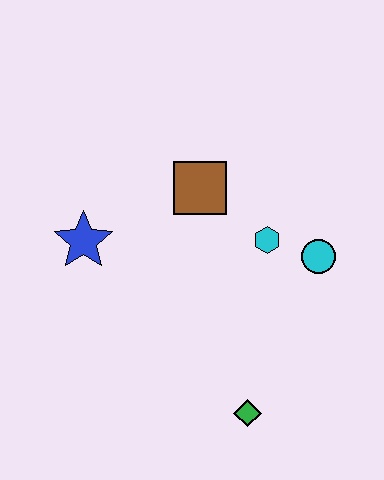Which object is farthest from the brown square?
The green diamond is farthest from the brown square.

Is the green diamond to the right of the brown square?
Yes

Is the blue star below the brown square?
Yes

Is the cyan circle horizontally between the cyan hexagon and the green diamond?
No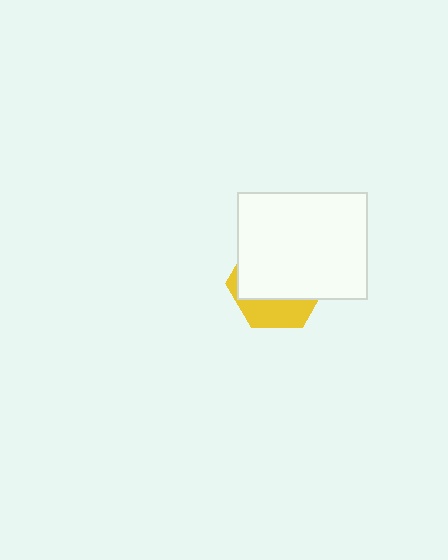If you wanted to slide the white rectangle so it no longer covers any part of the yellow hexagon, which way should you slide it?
Slide it up — that is the most direct way to separate the two shapes.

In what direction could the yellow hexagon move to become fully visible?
The yellow hexagon could move down. That would shift it out from behind the white rectangle entirely.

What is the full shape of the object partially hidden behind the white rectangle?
The partially hidden object is a yellow hexagon.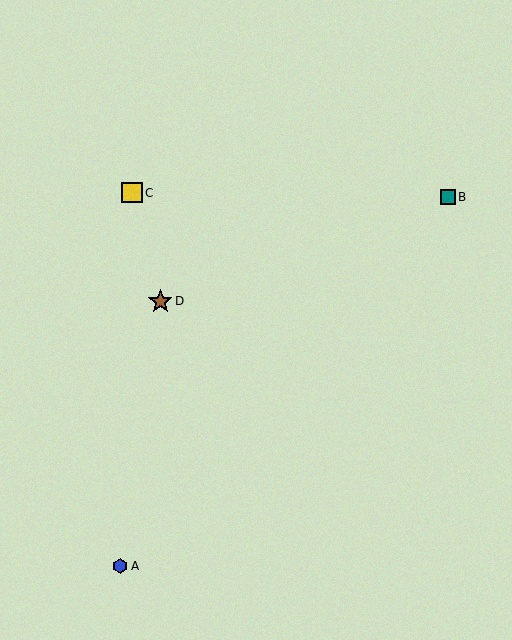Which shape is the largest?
The brown star (labeled D) is the largest.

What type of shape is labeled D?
Shape D is a brown star.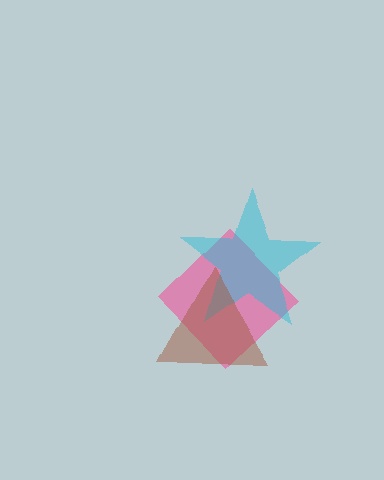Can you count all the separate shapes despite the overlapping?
Yes, there are 3 separate shapes.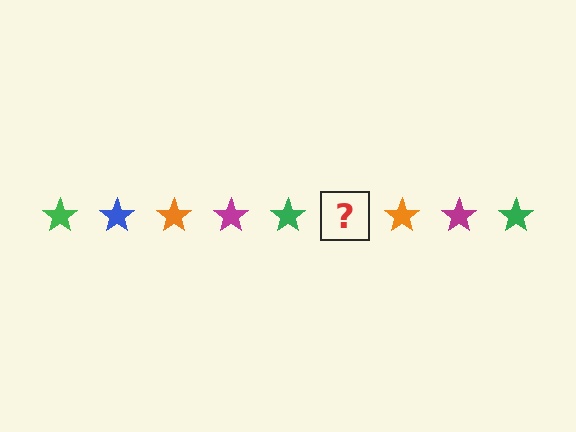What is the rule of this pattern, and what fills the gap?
The rule is that the pattern cycles through green, blue, orange, magenta stars. The gap should be filled with a blue star.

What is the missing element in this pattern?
The missing element is a blue star.